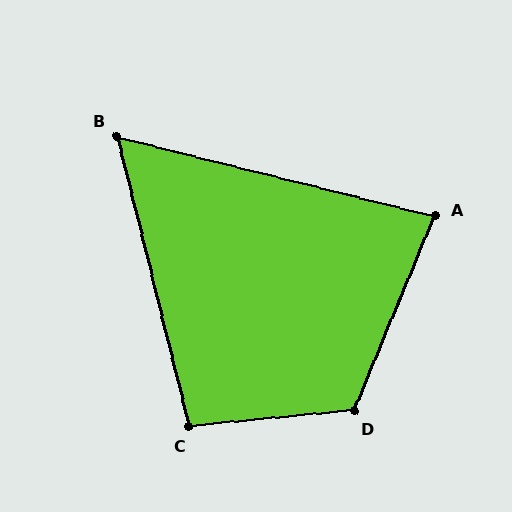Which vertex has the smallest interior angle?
B, at approximately 62 degrees.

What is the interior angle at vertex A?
Approximately 82 degrees (acute).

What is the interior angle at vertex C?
Approximately 98 degrees (obtuse).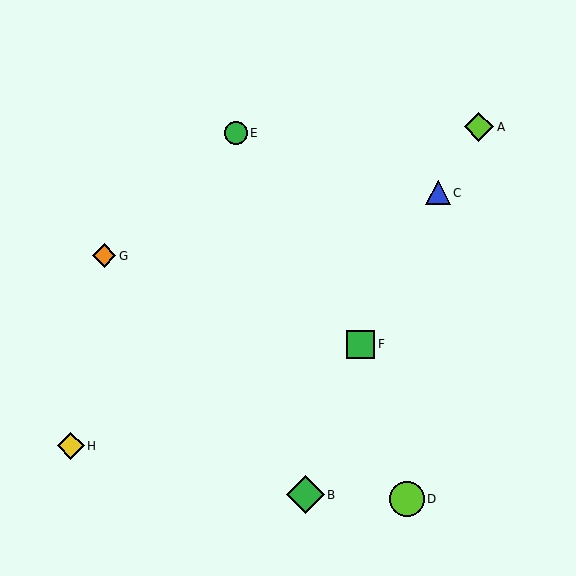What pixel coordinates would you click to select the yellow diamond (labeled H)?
Click at (71, 446) to select the yellow diamond H.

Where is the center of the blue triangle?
The center of the blue triangle is at (438, 193).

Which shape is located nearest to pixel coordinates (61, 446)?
The yellow diamond (labeled H) at (71, 446) is nearest to that location.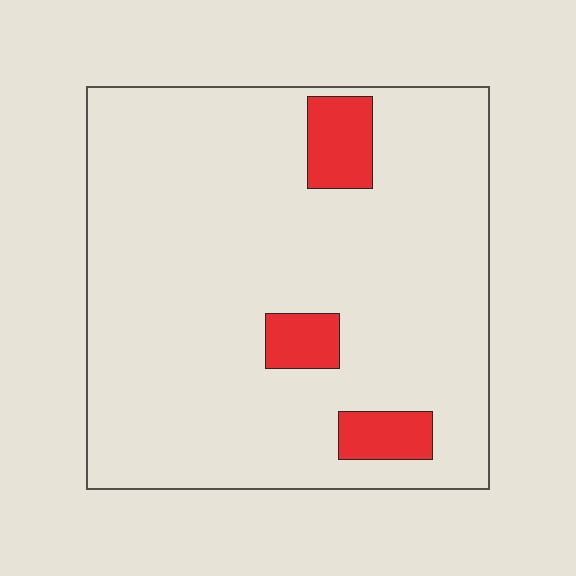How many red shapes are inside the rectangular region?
3.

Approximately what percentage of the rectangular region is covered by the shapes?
Approximately 10%.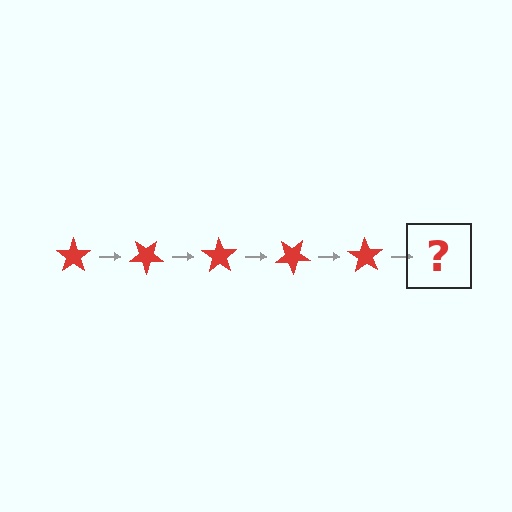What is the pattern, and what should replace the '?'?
The pattern is that the star rotates 35 degrees each step. The '?' should be a red star rotated 175 degrees.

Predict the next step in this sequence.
The next step is a red star rotated 175 degrees.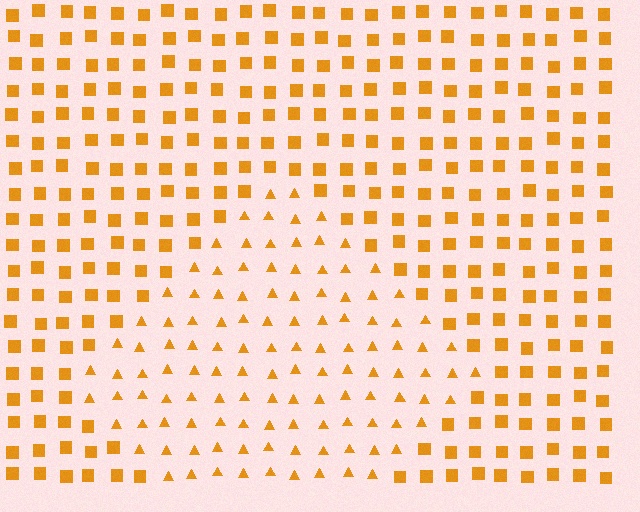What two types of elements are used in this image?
The image uses triangles inside the diamond region and squares outside it.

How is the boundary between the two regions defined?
The boundary is defined by a change in element shape: triangles inside vs. squares outside. All elements share the same color and spacing.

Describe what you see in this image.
The image is filled with small orange elements arranged in a uniform grid. A diamond-shaped region contains triangles, while the surrounding area contains squares. The boundary is defined purely by the change in element shape.